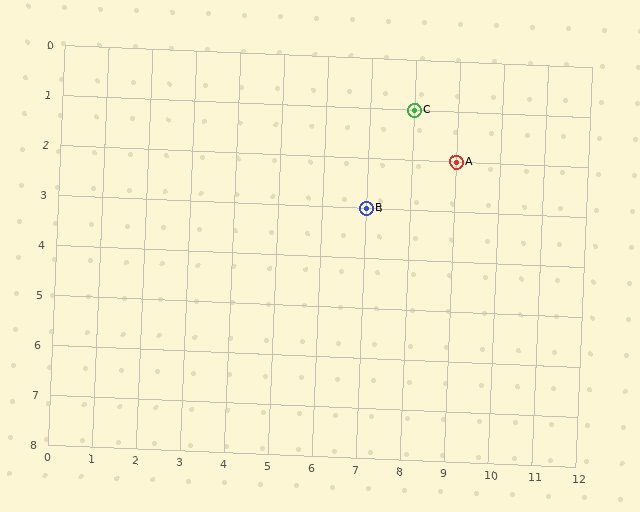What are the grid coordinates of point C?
Point C is at grid coordinates (8, 1).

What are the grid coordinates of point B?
Point B is at grid coordinates (7, 3).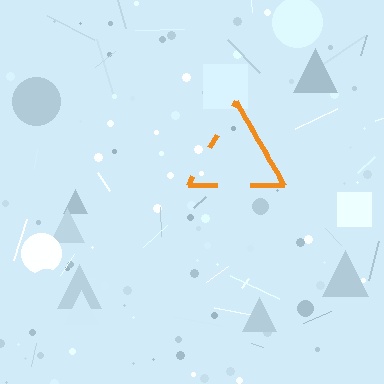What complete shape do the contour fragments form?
The contour fragments form a triangle.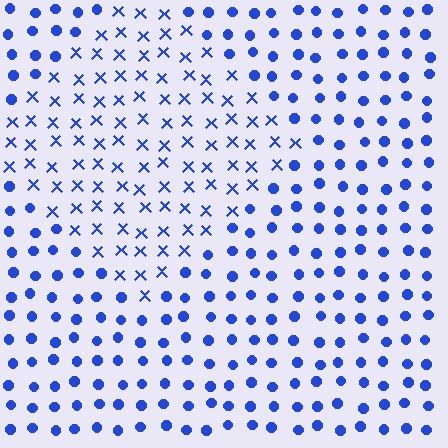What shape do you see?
I see a diamond.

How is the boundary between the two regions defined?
The boundary is defined by a change in element shape: X marks inside vs. circles outside. All elements share the same color and spacing.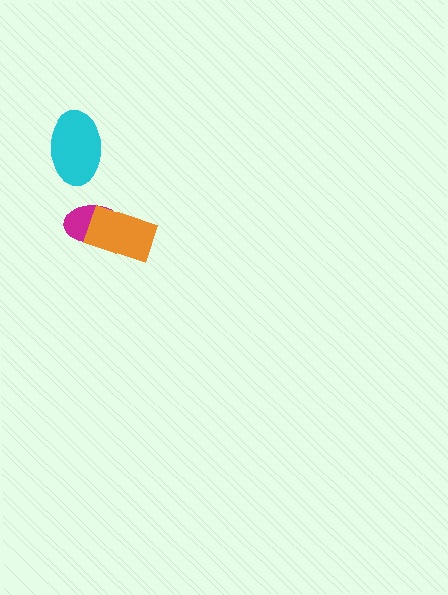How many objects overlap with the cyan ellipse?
0 objects overlap with the cyan ellipse.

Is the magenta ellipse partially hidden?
Yes, it is partially covered by another shape.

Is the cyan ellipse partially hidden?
No, no other shape covers it.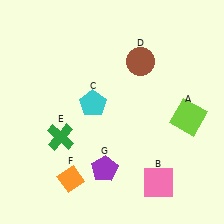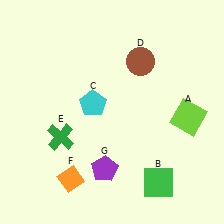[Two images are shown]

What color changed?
The square (B) changed from pink in Image 1 to green in Image 2.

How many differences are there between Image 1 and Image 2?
There is 1 difference between the two images.